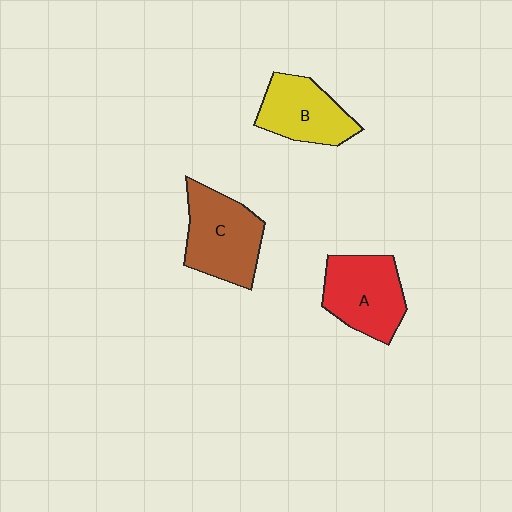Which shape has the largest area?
Shape C (brown).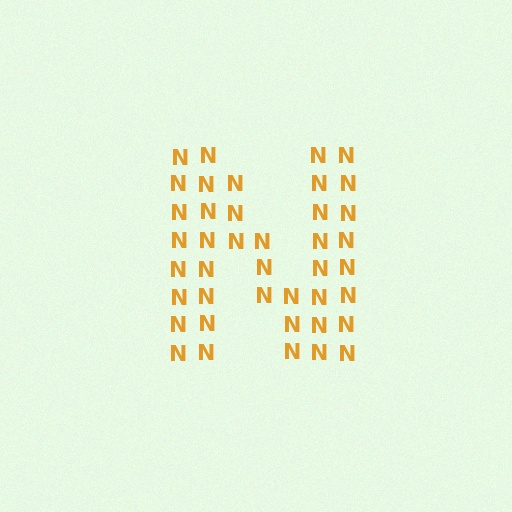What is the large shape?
The large shape is the letter N.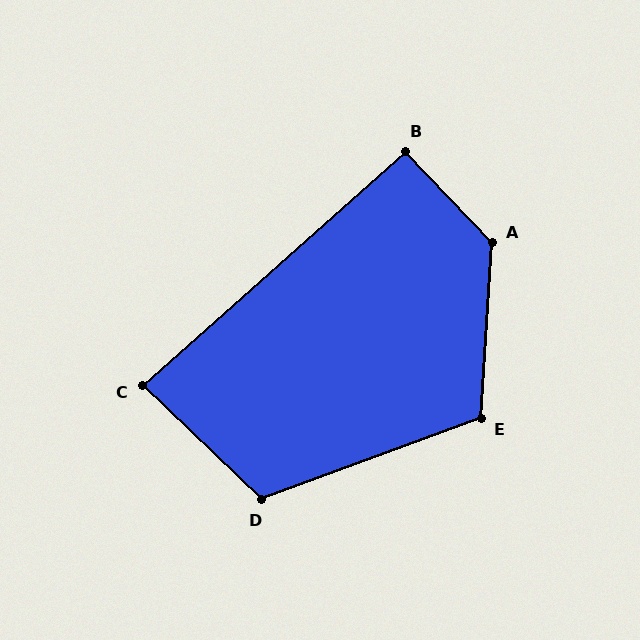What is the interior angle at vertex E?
Approximately 114 degrees (obtuse).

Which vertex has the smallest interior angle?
C, at approximately 86 degrees.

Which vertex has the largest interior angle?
A, at approximately 133 degrees.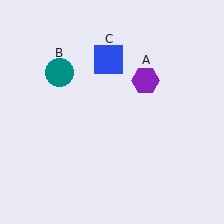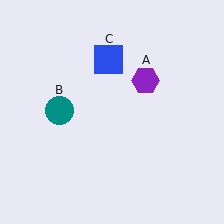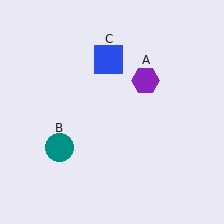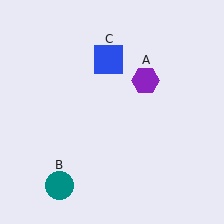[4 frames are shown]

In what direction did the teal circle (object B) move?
The teal circle (object B) moved down.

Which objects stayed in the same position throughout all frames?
Purple hexagon (object A) and blue square (object C) remained stationary.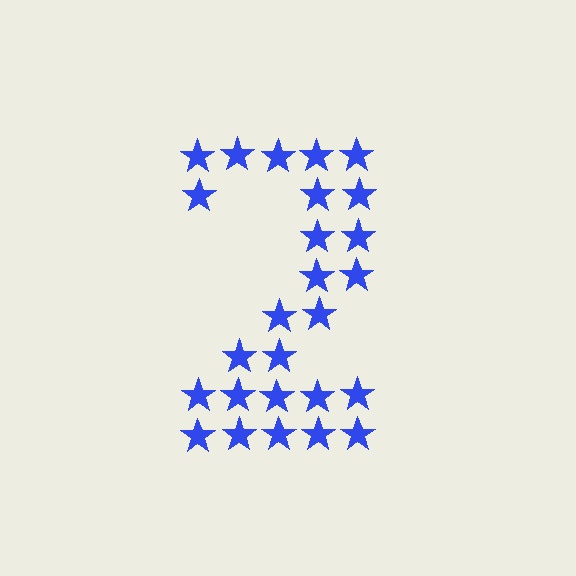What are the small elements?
The small elements are stars.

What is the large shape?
The large shape is the digit 2.